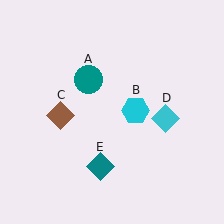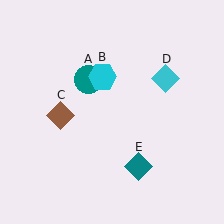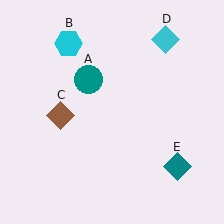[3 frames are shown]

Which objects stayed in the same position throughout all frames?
Teal circle (object A) and brown diamond (object C) remained stationary.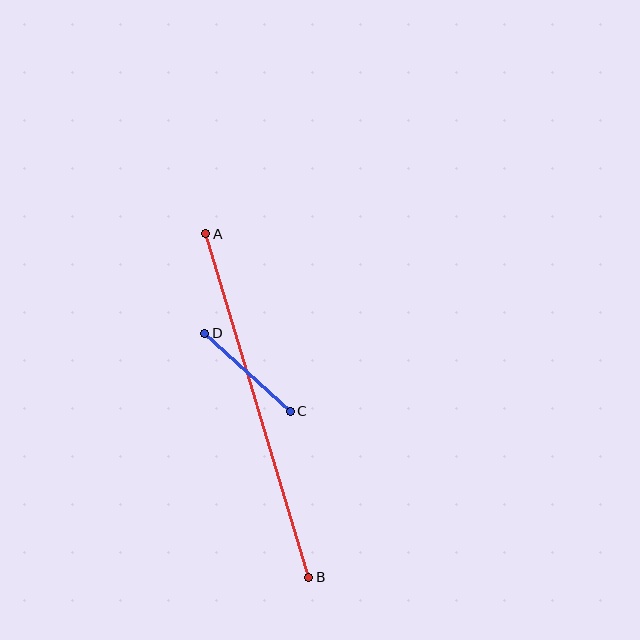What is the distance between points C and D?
The distance is approximately 115 pixels.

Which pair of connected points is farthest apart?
Points A and B are farthest apart.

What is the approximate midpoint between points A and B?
The midpoint is at approximately (257, 405) pixels.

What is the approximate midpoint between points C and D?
The midpoint is at approximately (247, 372) pixels.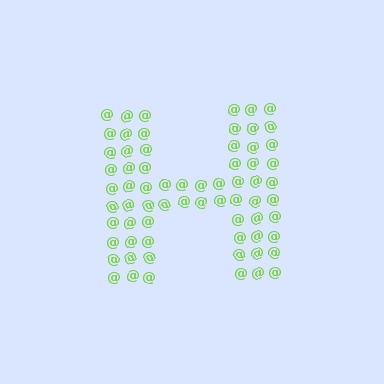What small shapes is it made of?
It is made of small at signs.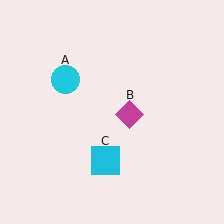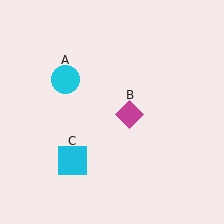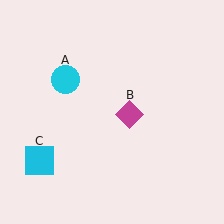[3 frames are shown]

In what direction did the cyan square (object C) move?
The cyan square (object C) moved left.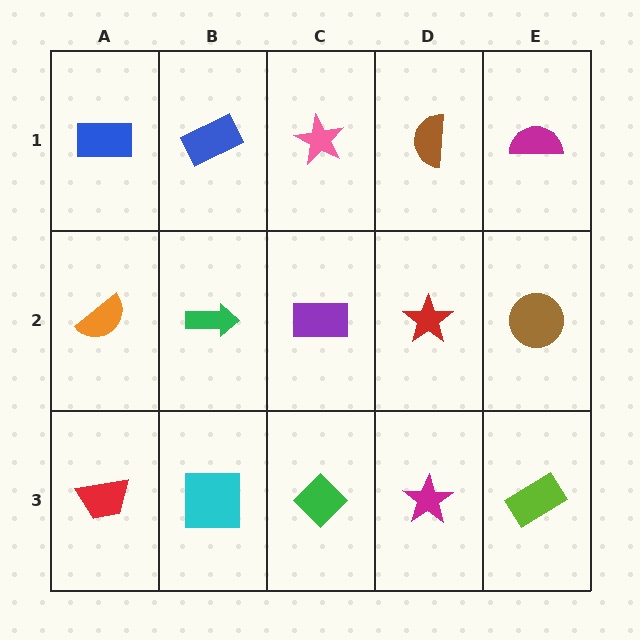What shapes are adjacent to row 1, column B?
A green arrow (row 2, column B), a blue rectangle (row 1, column A), a pink star (row 1, column C).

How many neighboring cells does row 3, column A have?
2.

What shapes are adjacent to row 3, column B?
A green arrow (row 2, column B), a red trapezoid (row 3, column A), a green diamond (row 3, column C).